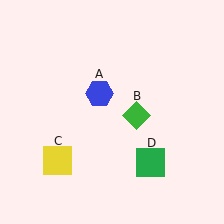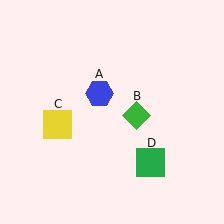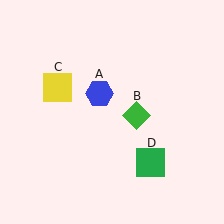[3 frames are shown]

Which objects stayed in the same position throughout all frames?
Blue hexagon (object A) and green diamond (object B) and green square (object D) remained stationary.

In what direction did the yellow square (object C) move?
The yellow square (object C) moved up.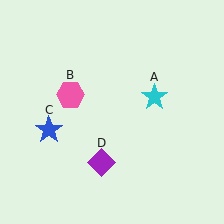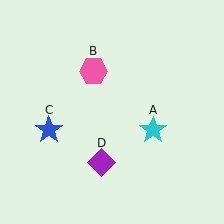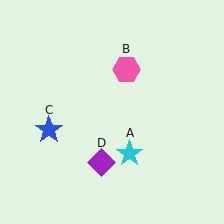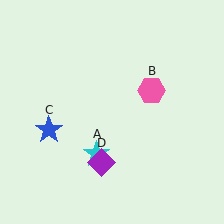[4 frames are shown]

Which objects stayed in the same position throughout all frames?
Blue star (object C) and purple diamond (object D) remained stationary.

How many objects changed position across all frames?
2 objects changed position: cyan star (object A), pink hexagon (object B).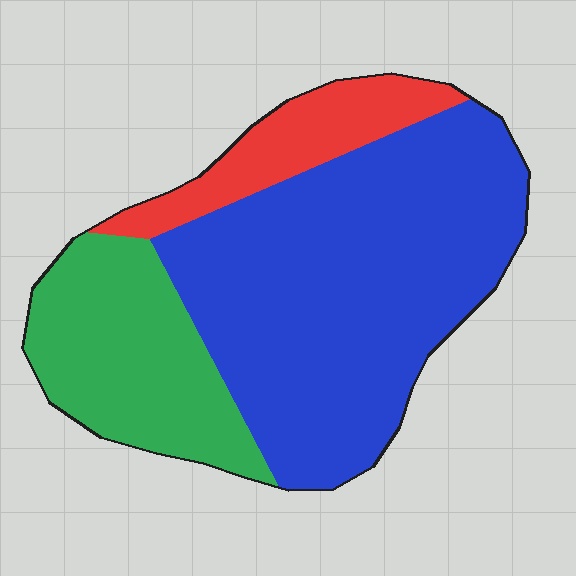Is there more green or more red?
Green.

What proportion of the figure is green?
Green takes up about one quarter (1/4) of the figure.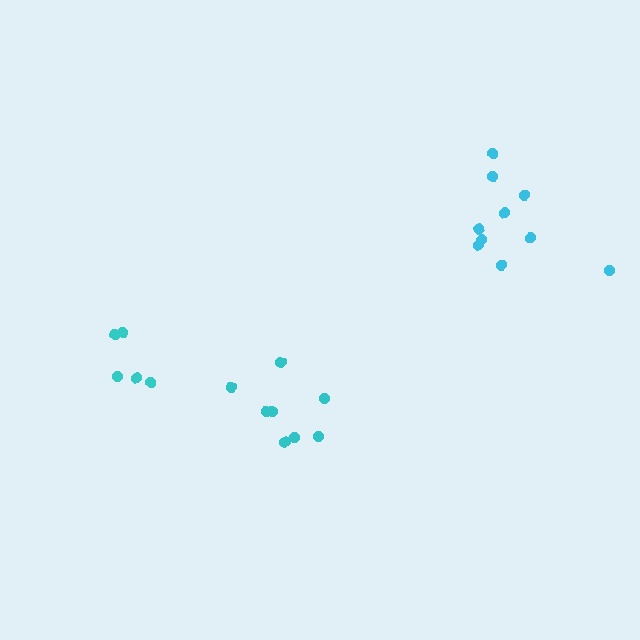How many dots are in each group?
Group 1: 8 dots, Group 2: 10 dots, Group 3: 5 dots (23 total).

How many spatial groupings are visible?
There are 3 spatial groupings.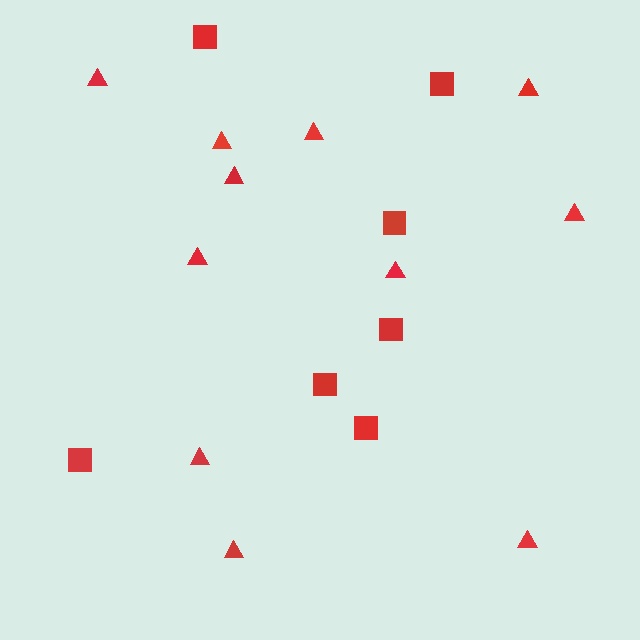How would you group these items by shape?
There are 2 groups: one group of squares (7) and one group of triangles (11).